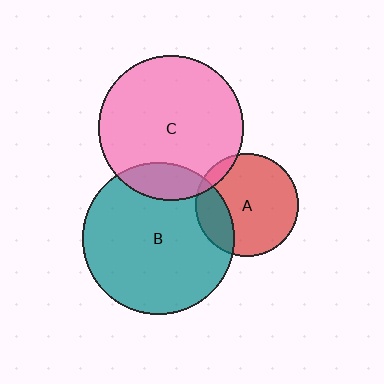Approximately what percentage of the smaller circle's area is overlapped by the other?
Approximately 20%.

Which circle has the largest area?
Circle B (teal).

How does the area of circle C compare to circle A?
Approximately 2.0 times.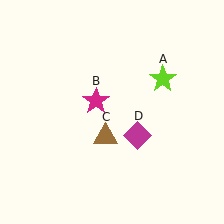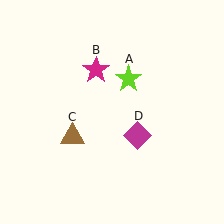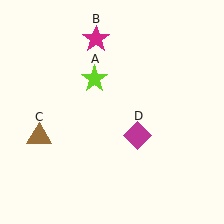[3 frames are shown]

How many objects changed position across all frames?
3 objects changed position: lime star (object A), magenta star (object B), brown triangle (object C).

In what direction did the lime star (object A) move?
The lime star (object A) moved left.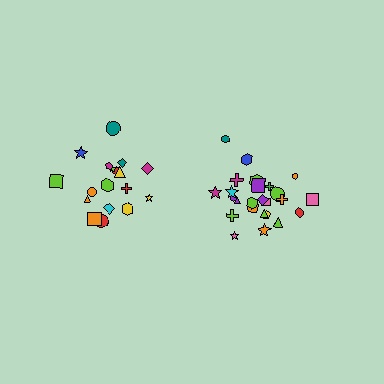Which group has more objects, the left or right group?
The right group.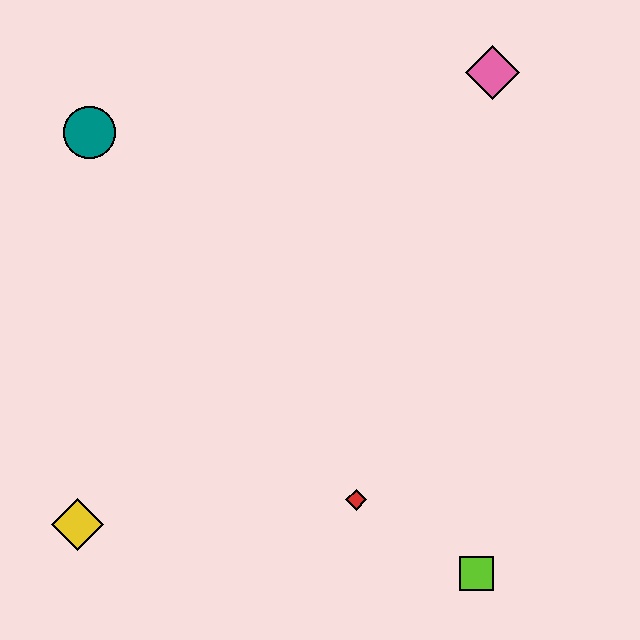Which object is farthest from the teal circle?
The lime square is farthest from the teal circle.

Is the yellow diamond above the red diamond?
No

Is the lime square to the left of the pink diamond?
Yes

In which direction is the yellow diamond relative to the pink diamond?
The yellow diamond is below the pink diamond.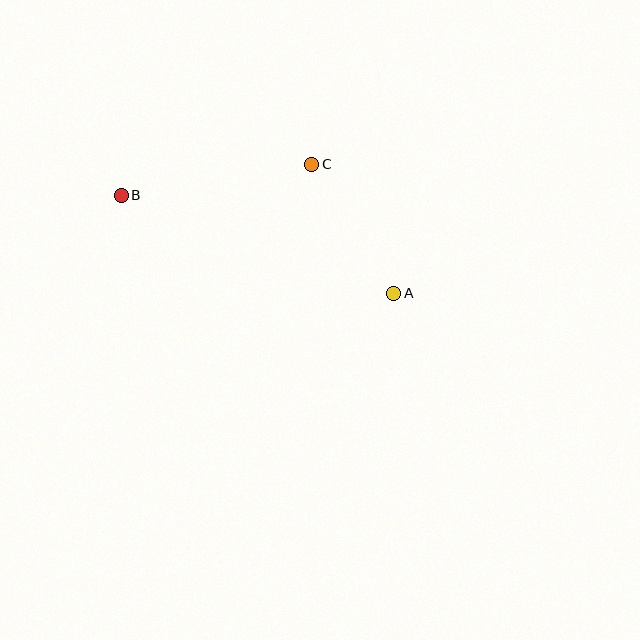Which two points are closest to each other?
Points A and C are closest to each other.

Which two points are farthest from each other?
Points A and B are farthest from each other.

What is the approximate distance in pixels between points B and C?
The distance between B and C is approximately 193 pixels.